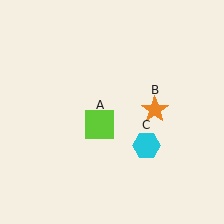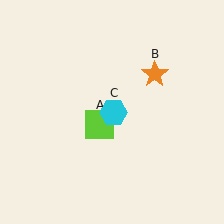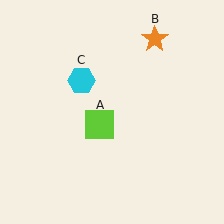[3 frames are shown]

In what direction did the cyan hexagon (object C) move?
The cyan hexagon (object C) moved up and to the left.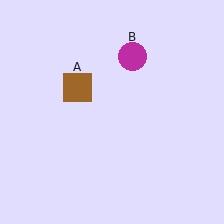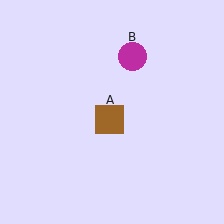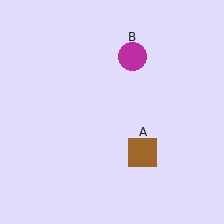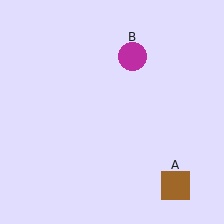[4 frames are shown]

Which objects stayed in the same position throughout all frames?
Magenta circle (object B) remained stationary.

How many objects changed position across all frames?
1 object changed position: brown square (object A).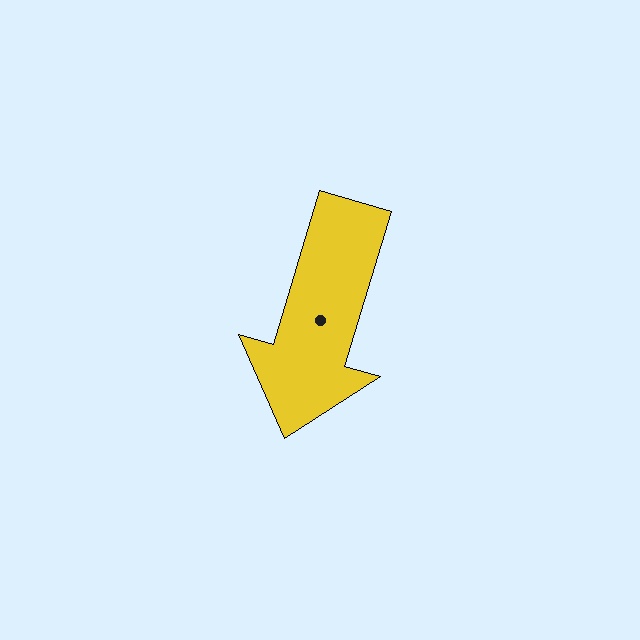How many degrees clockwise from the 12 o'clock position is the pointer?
Approximately 197 degrees.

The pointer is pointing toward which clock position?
Roughly 7 o'clock.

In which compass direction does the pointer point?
South.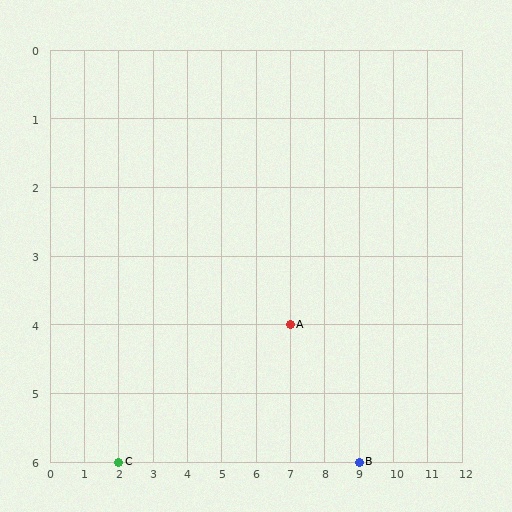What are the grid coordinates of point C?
Point C is at grid coordinates (2, 6).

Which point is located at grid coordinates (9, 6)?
Point B is at (9, 6).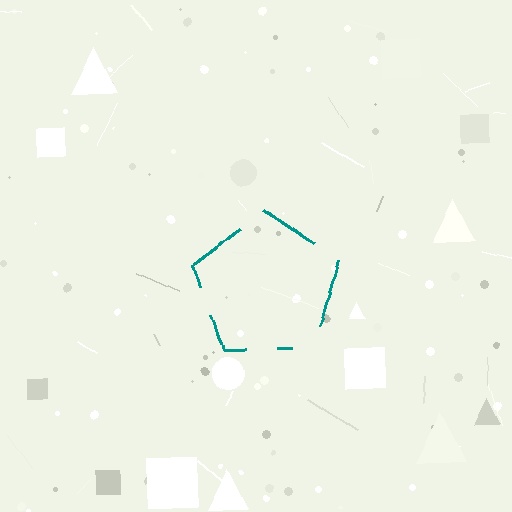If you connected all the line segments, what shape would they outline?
They would outline a pentagon.